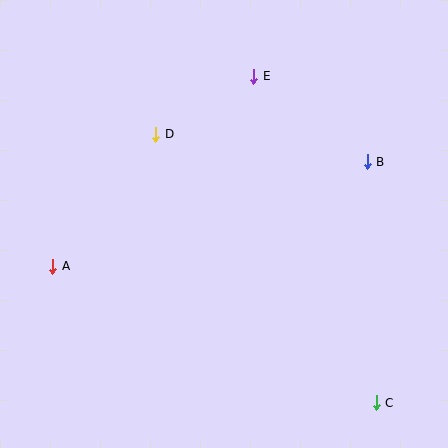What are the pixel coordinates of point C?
Point C is at (376, 403).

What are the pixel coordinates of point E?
Point E is at (254, 76).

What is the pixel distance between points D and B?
The distance between D and B is 213 pixels.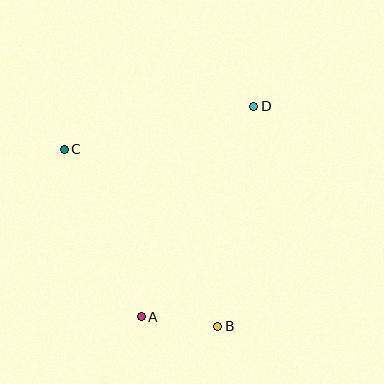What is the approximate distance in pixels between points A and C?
The distance between A and C is approximately 185 pixels.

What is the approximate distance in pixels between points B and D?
The distance between B and D is approximately 223 pixels.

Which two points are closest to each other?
Points A and B are closest to each other.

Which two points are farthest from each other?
Points A and D are farthest from each other.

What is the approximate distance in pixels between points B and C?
The distance between B and C is approximately 234 pixels.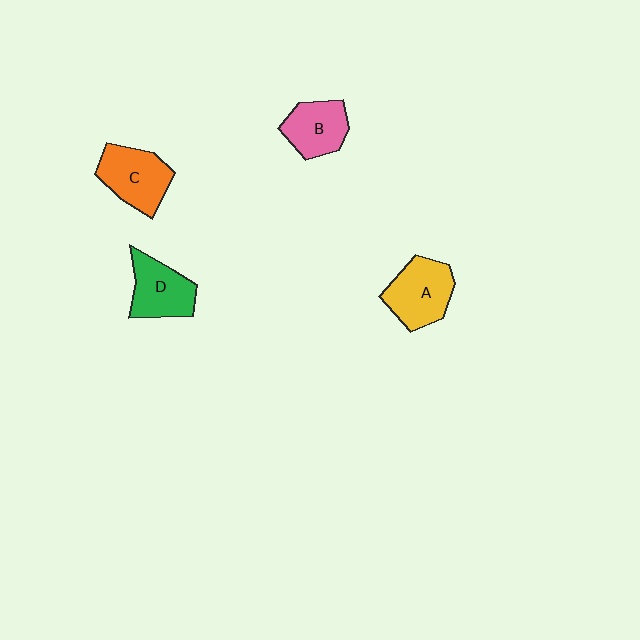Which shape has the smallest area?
Shape B (pink).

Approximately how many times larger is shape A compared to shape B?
Approximately 1.2 times.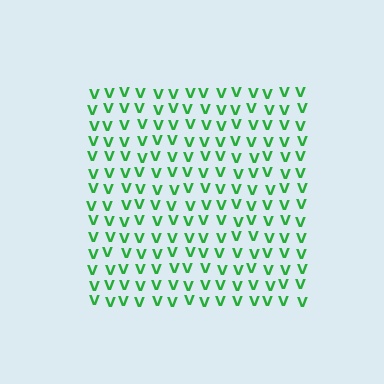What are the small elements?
The small elements are letter V's.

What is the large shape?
The large shape is a square.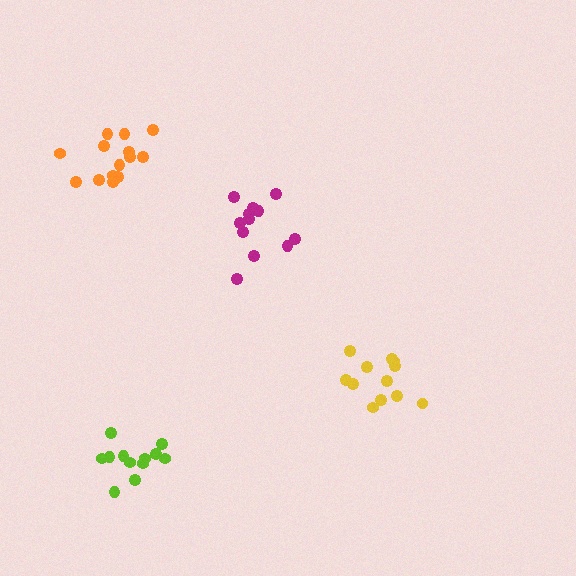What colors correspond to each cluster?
The clusters are colored: magenta, yellow, lime, orange.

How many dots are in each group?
Group 1: 12 dots, Group 2: 12 dots, Group 3: 12 dots, Group 4: 14 dots (50 total).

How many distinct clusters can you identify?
There are 4 distinct clusters.